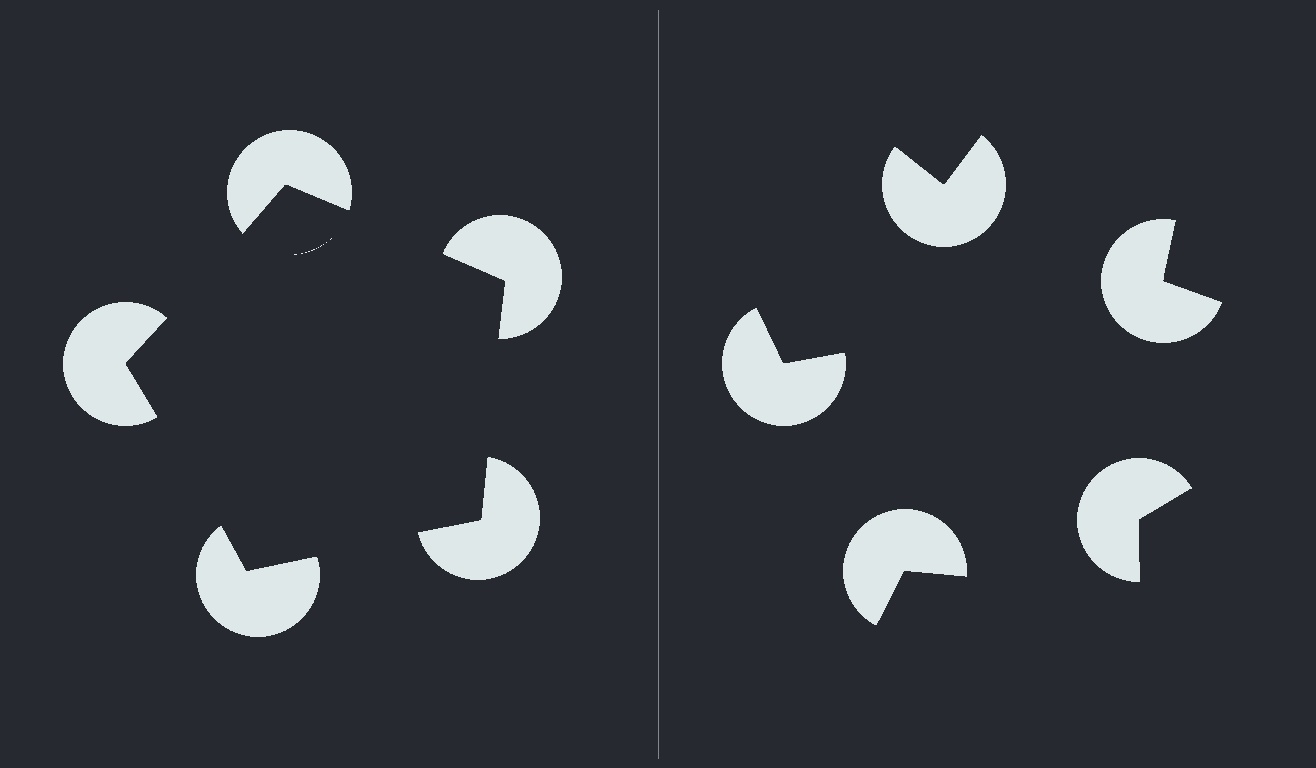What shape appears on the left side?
An illusory pentagon.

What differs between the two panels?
The pac-man discs are positioned identically on both sides; only the wedge orientations differ. On the left they align to a pentagon; on the right they are misaligned.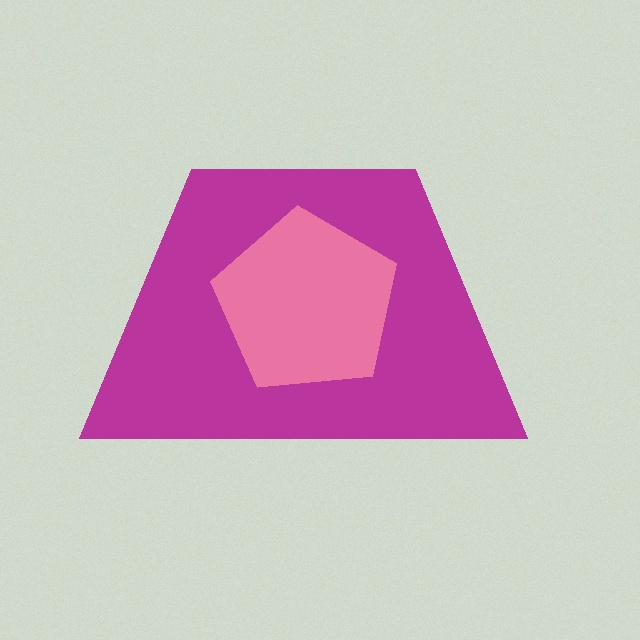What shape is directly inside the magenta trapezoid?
The pink pentagon.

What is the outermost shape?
The magenta trapezoid.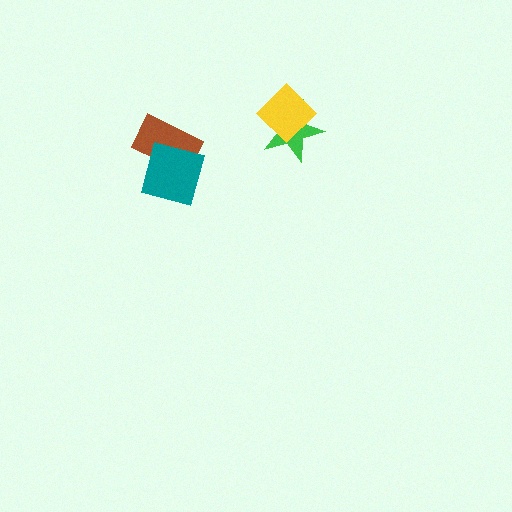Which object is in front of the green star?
The yellow diamond is in front of the green star.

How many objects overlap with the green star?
1 object overlaps with the green star.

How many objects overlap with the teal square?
1 object overlaps with the teal square.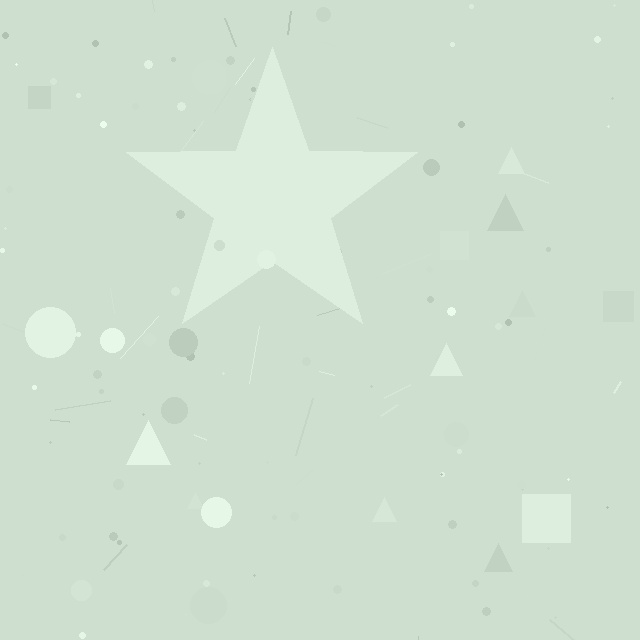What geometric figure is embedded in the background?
A star is embedded in the background.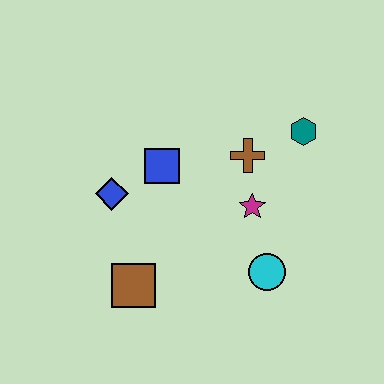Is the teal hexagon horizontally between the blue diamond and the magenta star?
No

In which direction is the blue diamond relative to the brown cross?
The blue diamond is to the left of the brown cross.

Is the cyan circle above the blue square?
No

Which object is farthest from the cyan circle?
The blue diamond is farthest from the cyan circle.